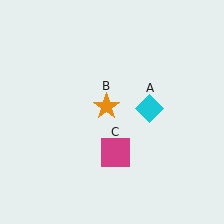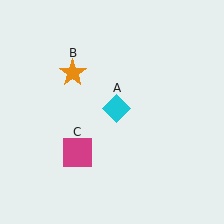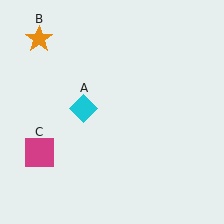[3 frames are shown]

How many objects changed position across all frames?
3 objects changed position: cyan diamond (object A), orange star (object B), magenta square (object C).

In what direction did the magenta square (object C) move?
The magenta square (object C) moved left.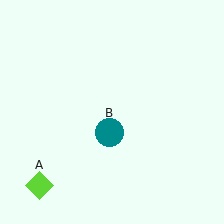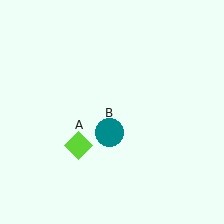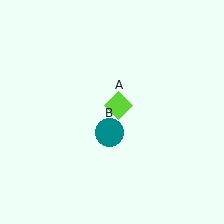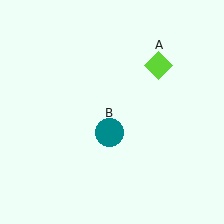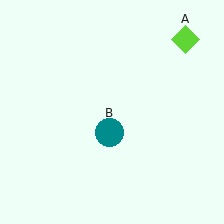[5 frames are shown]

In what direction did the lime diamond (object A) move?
The lime diamond (object A) moved up and to the right.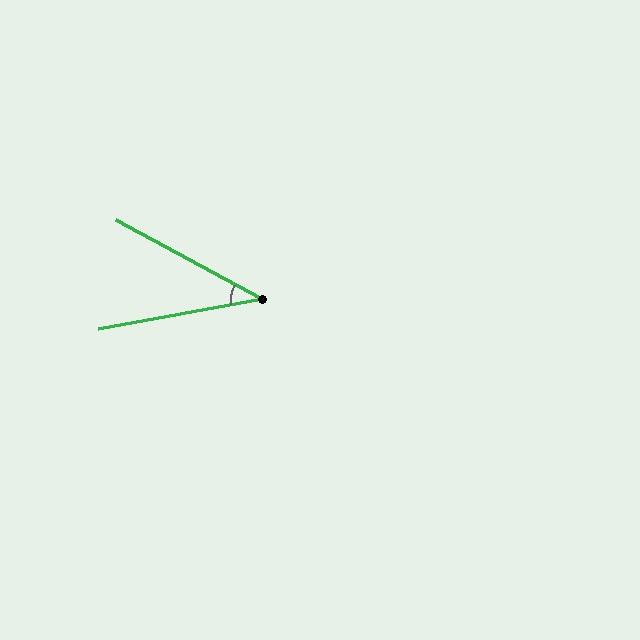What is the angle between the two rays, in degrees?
Approximately 39 degrees.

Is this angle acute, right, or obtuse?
It is acute.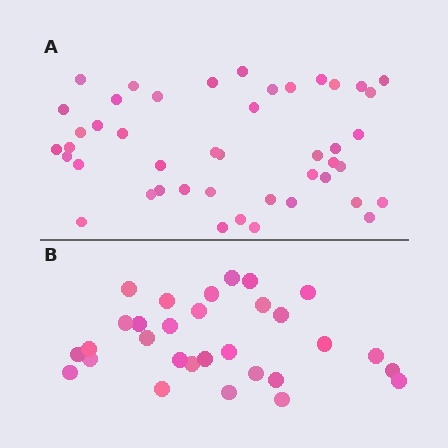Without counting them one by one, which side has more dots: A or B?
Region A (the top region) has more dots.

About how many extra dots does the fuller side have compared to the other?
Region A has approximately 15 more dots than region B.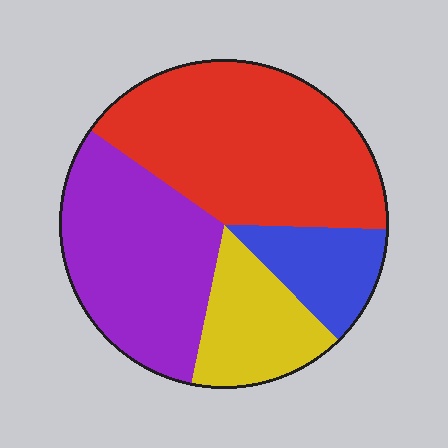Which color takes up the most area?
Red, at roughly 40%.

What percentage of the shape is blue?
Blue takes up about one eighth (1/8) of the shape.